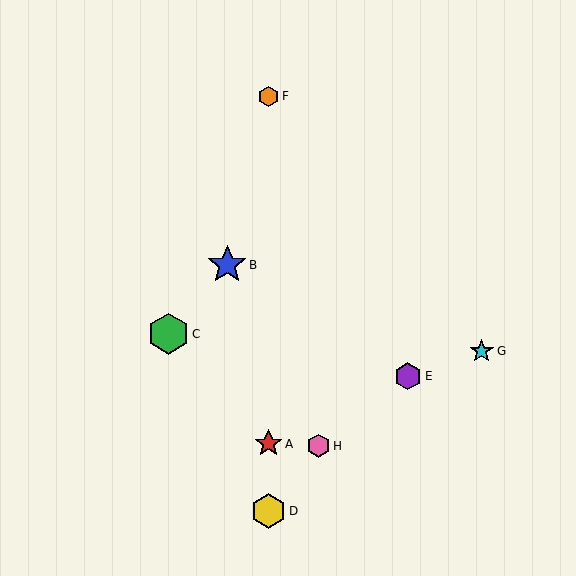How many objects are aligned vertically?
3 objects (A, D, F) are aligned vertically.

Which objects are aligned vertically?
Objects A, D, F are aligned vertically.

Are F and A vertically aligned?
Yes, both are at x≈268.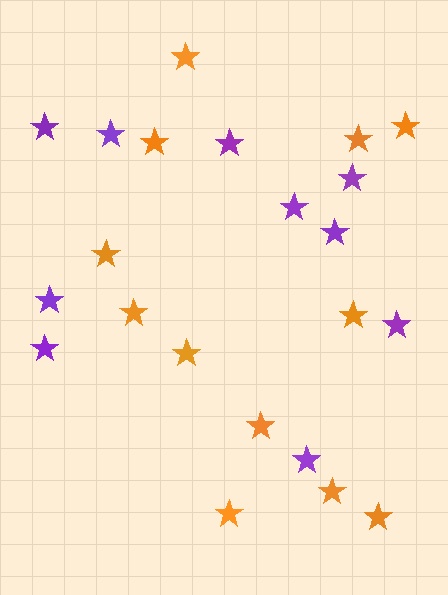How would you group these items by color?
There are 2 groups: one group of purple stars (10) and one group of orange stars (12).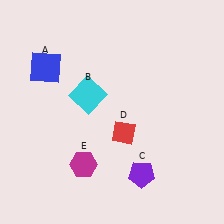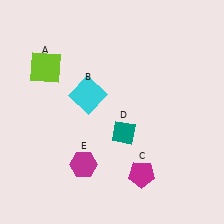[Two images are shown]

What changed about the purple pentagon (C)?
In Image 1, C is purple. In Image 2, it changed to magenta.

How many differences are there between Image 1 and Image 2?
There are 3 differences between the two images.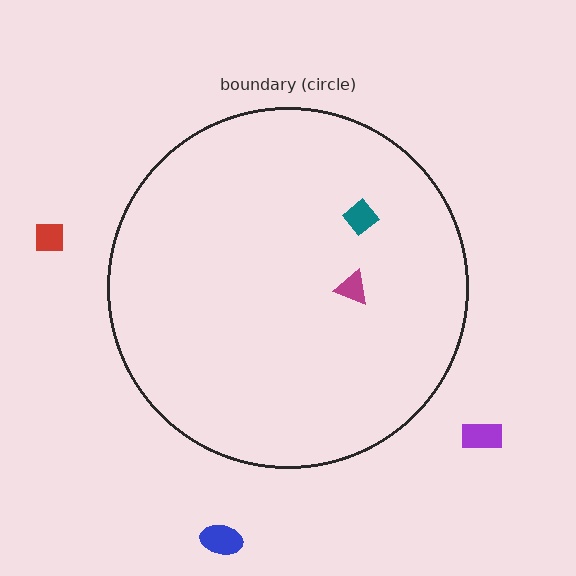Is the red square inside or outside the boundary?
Outside.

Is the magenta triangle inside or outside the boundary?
Inside.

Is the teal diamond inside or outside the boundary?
Inside.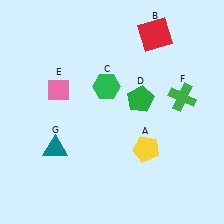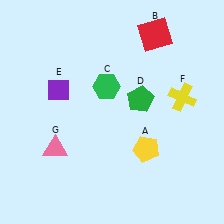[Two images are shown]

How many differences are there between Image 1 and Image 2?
There are 3 differences between the two images.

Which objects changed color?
E changed from pink to purple. F changed from green to yellow. G changed from teal to pink.